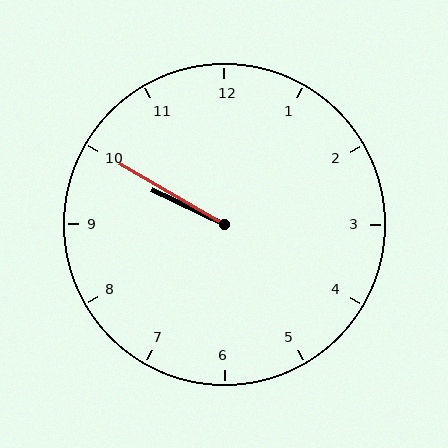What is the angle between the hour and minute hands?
Approximately 5 degrees.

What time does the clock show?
9:50.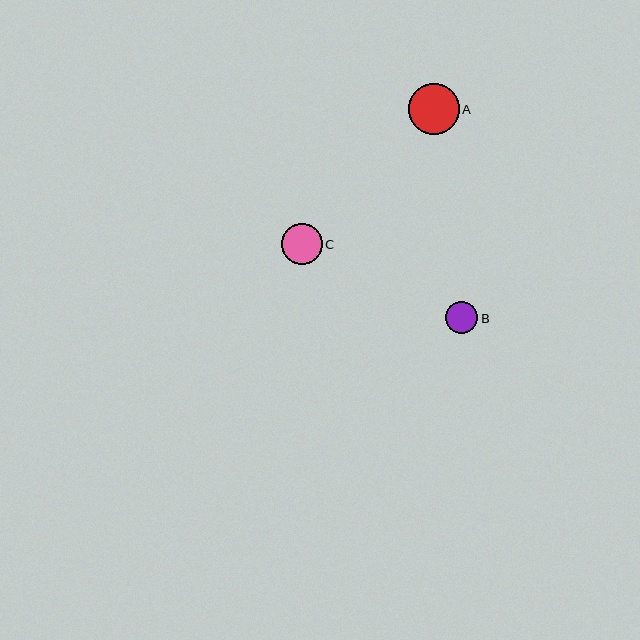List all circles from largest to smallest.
From largest to smallest: A, C, B.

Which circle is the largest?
Circle A is the largest with a size of approximately 51 pixels.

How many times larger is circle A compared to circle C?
Circle A is approximately 1.2 times the size of circle C.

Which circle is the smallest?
Circle B is the smallest with a size of approximately 32 pixels.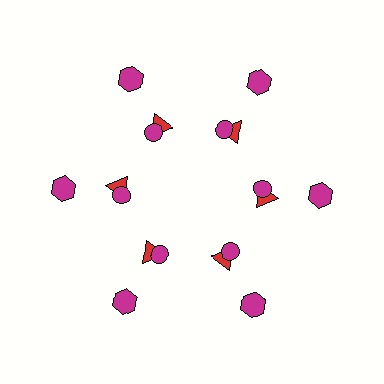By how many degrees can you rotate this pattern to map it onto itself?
The pattern maps onto itself every 60 degrees of rotation.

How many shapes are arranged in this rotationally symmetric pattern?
There are 18 shapes, arranged in 6 groups of 3.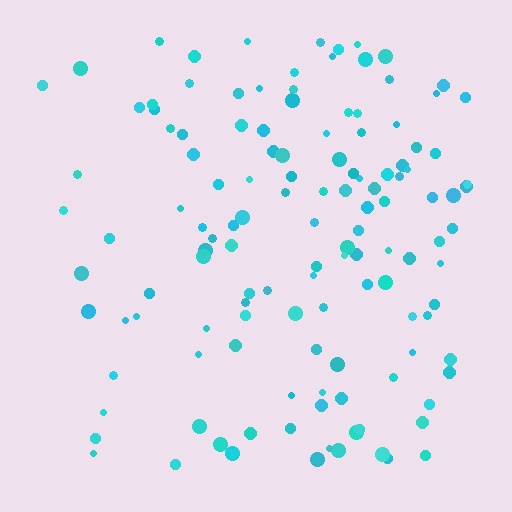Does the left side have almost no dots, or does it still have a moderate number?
Still a moderate number, just noticeably fewer than the right.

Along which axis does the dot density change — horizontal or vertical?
Horizontal.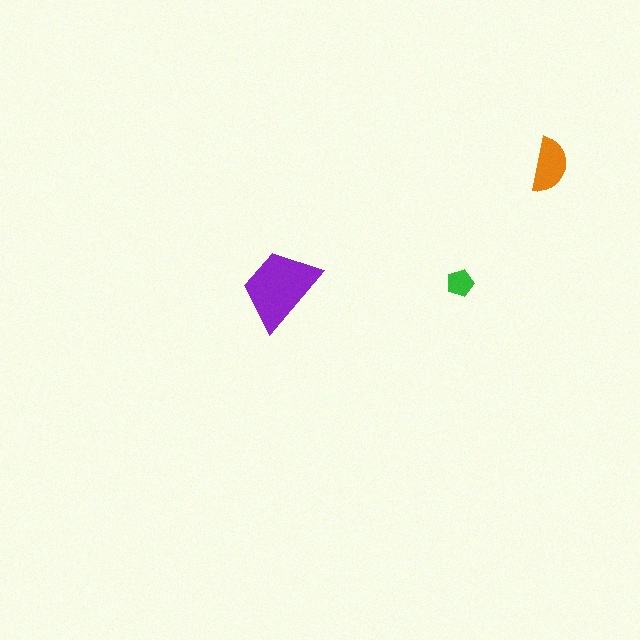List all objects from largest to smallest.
The purple trapezoid, the orange semicircle, the green pentagon.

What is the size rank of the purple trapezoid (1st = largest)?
1st.